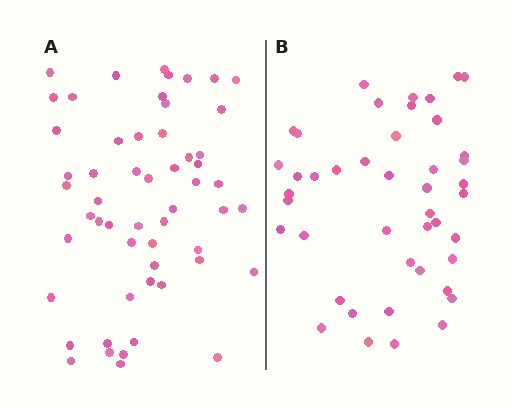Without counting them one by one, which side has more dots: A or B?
Region A (the left region) has more dots.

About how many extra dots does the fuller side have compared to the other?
Region A has roughly 12 or so more dots than region B.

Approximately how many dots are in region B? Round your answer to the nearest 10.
About 40 dots. (The exact count is 44, which rounds to 40.)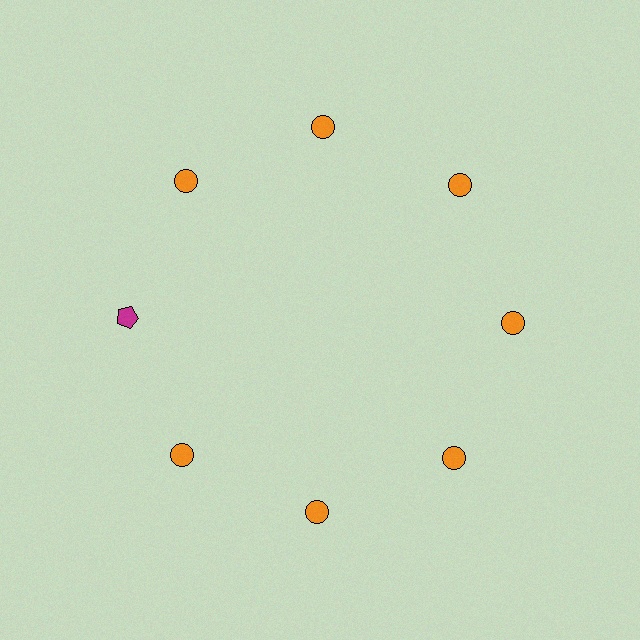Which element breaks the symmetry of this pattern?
The magenta pentagon at roughly the 9 o'clock position breaks the symmetry. All other shapes are orange circles.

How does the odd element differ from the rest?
It differs in both color (magenta instead of orange) and shape (pentagon instead of circle).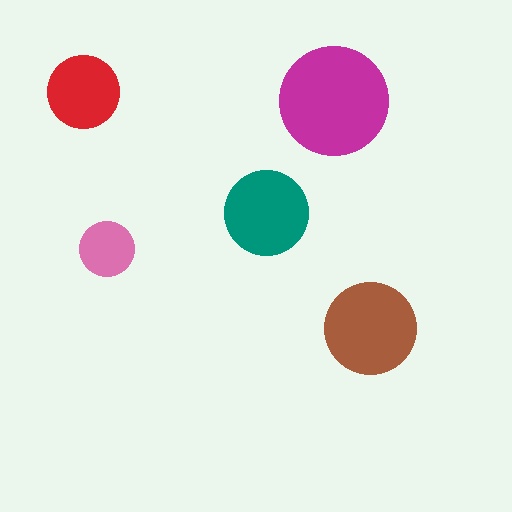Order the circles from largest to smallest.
the magenta one, the brown one, the teal one, the red one, the pink one.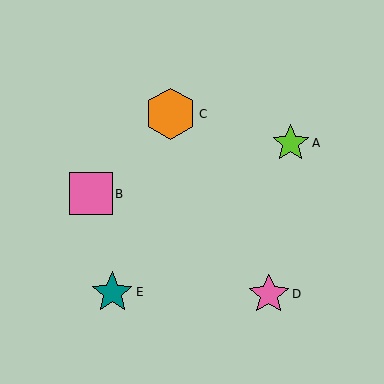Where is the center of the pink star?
The center of the pink star is at (269, 294).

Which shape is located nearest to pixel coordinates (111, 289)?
The teal star (labeled E) at (112, 293) is nearest to that location.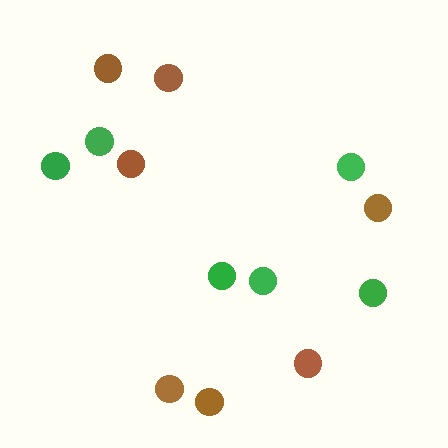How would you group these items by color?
There are 2 groups: one group of brown circles (7) and one group of green circles (6).